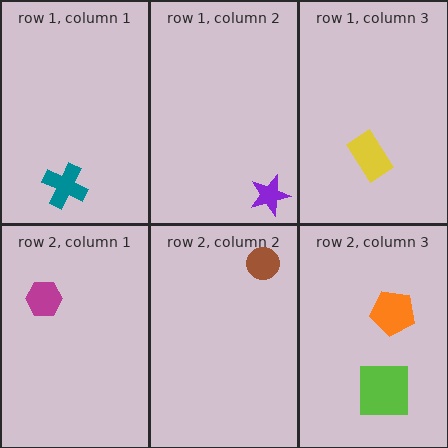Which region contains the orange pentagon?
The row 2, column 3 region.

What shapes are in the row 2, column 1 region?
The magenta hexagon.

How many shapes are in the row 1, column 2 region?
1.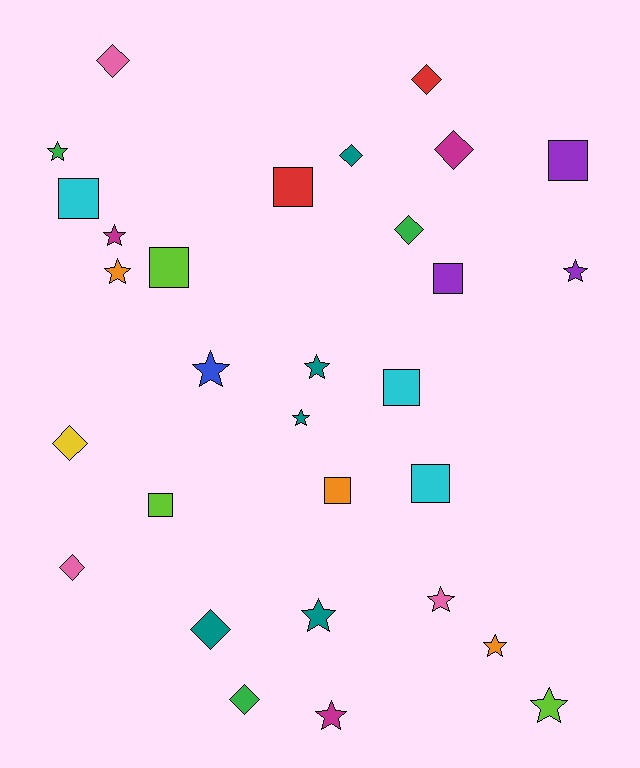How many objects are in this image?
There are 30 objects.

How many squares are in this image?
There are 9 squares.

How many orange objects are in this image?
There are 3 orange objects.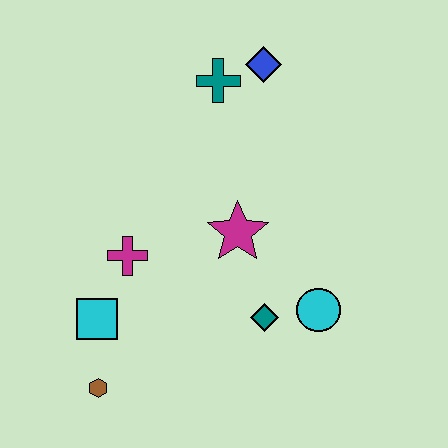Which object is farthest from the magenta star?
The brown hexagon is farthest from the magenta star.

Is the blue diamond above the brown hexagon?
Yes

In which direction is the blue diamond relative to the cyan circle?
The blue diamond is above the cyan circle.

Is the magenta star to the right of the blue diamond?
No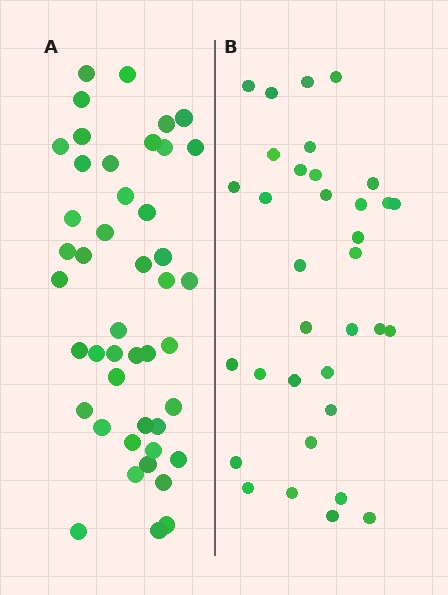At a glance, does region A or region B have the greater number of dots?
Region A (the left region) has more dots.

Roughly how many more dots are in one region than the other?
Region A has roughly 12 or so more dots than region B.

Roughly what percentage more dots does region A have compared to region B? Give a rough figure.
About 30% more.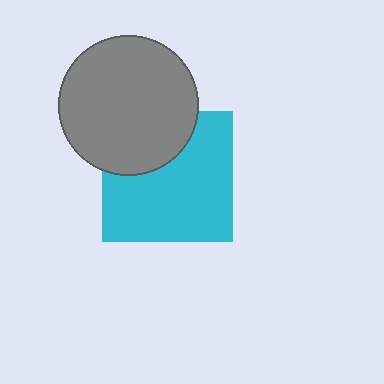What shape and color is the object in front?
The object in front is a gray circle.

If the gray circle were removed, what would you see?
You would see the complete cyan square.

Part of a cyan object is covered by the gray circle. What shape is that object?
It is a square.